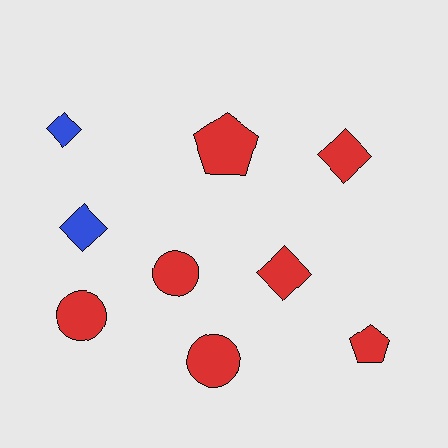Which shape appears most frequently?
Diamond, with 4 objects.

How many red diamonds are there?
There are 2 red diamonds.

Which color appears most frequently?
Red, with 7 objects.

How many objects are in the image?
There are 9 objects.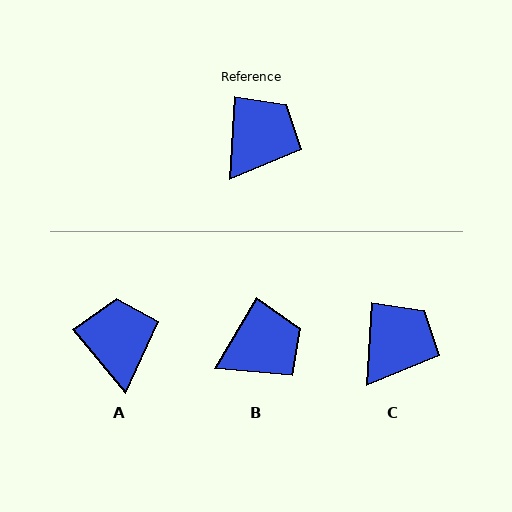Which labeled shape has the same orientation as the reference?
C.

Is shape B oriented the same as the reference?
No, it is off by about 27 degrees.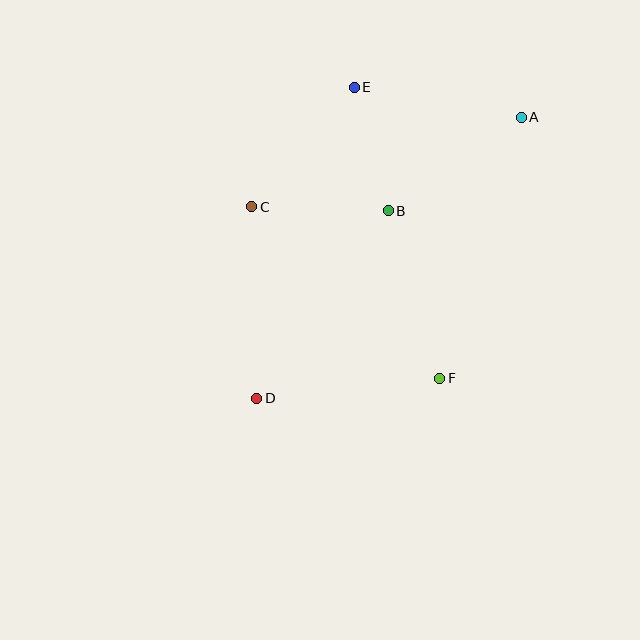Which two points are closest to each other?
Points B and E are closest to each other.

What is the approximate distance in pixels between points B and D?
The distance between B and D is approximately 229 pixels.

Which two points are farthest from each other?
Points A and D are farthest from each other.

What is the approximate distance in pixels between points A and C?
The distance between A and C is approximately 284 pixels.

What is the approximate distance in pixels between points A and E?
The distance between A and E is approximately 170 pixels.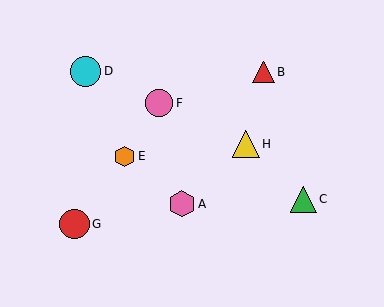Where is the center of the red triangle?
The center of the red triangle is at (264, 72).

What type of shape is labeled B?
Shape B is a red triangle.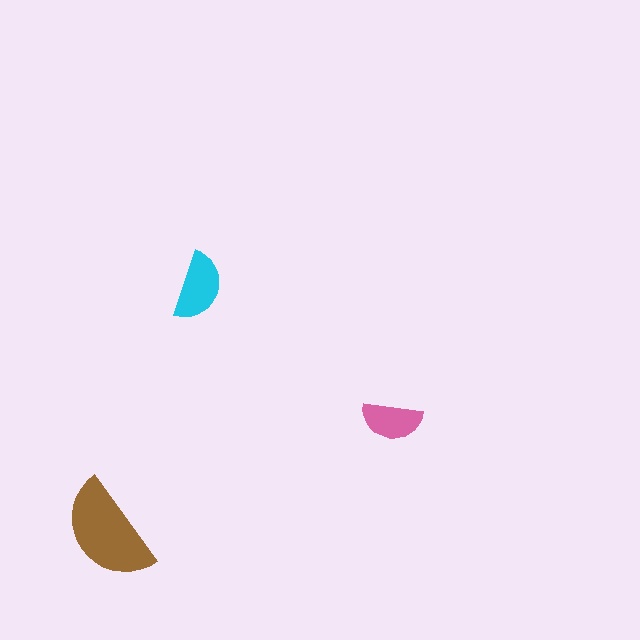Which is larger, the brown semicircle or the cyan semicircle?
The brown one.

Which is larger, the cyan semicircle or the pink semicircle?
The cyan one.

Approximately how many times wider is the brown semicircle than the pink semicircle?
About 2 times wider.